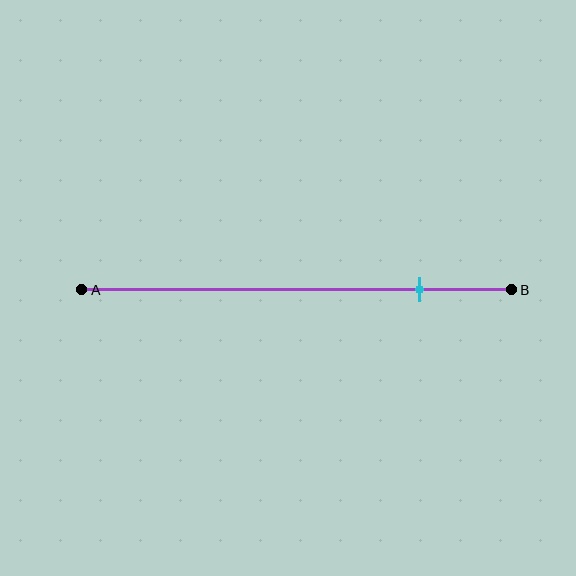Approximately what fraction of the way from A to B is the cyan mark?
The cyan mark is approximately 80% of the way from A to B.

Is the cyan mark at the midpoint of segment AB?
No, the mark is at about 80% from A, not at the 50% midpoint.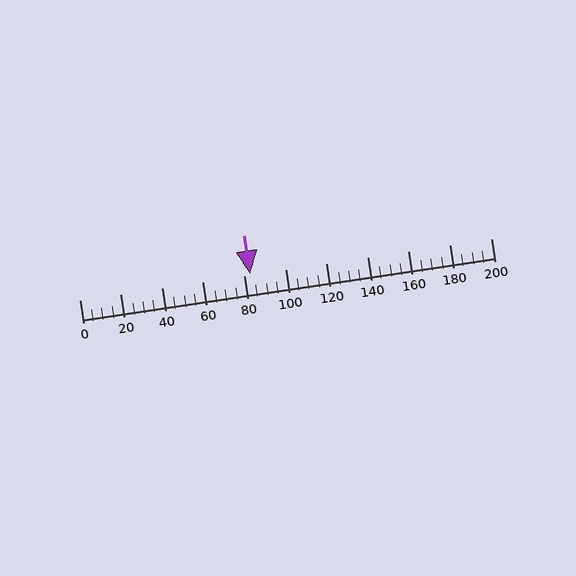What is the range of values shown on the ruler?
The ruler shows values from 0 to 200.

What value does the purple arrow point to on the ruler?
The purple arrow points to approximately 83.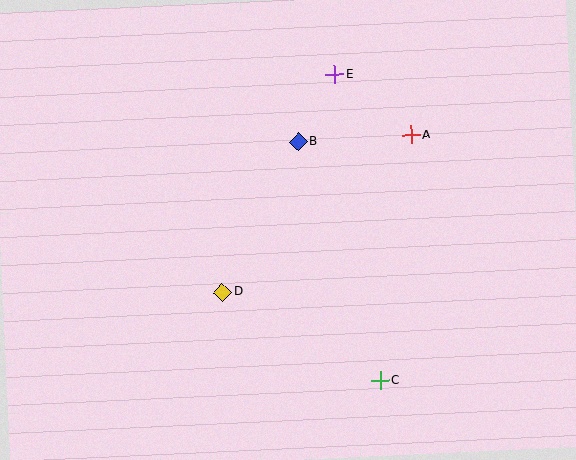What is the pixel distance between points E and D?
The distance between E and D is 245 pixels.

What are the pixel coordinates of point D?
Point D is at (223, 292).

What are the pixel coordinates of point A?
Point A is at (411, 135).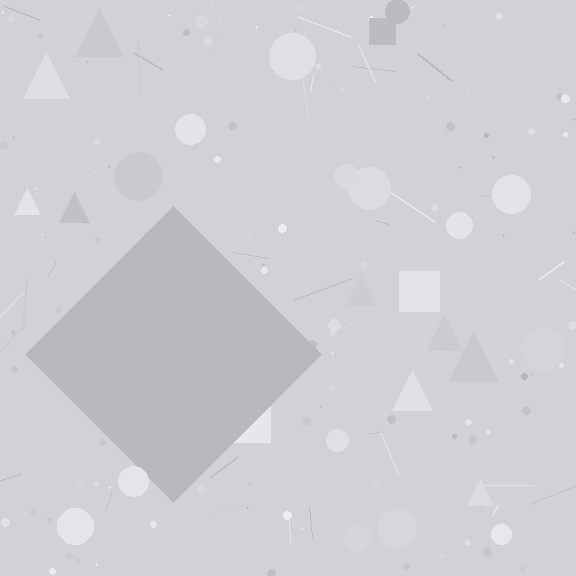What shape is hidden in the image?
A diamond is hidden in the image.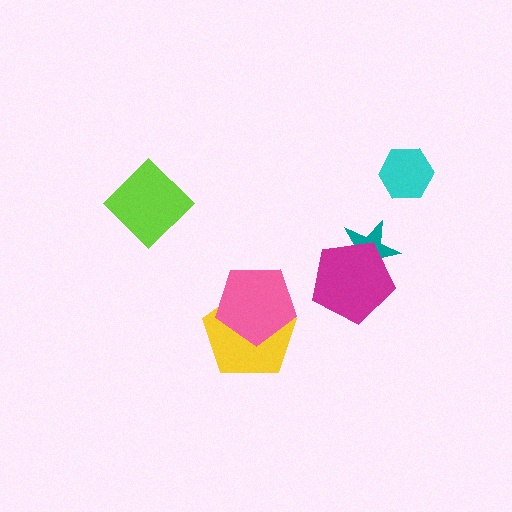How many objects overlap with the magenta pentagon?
1 object overlaps with the magenta pentagon.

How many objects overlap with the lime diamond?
0 objects overlap with the lime diamond.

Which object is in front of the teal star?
The magenta pentagon is in front of the teal star.